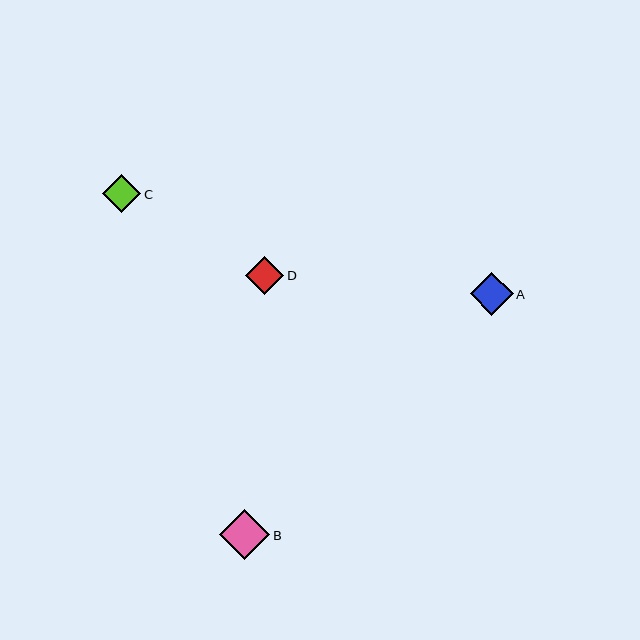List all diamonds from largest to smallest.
From largest to smallest: B, A, C, D.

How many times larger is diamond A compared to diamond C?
Diamond A is approximately 1.1 times the size of diamond C.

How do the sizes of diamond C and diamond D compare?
Diamond C and diamond D are approximately the same size.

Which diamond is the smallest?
Diamond D is the smallest with a size of approximately 38 pixels.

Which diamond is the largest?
Diamond B is the largest with a size of approximately 50 pixels.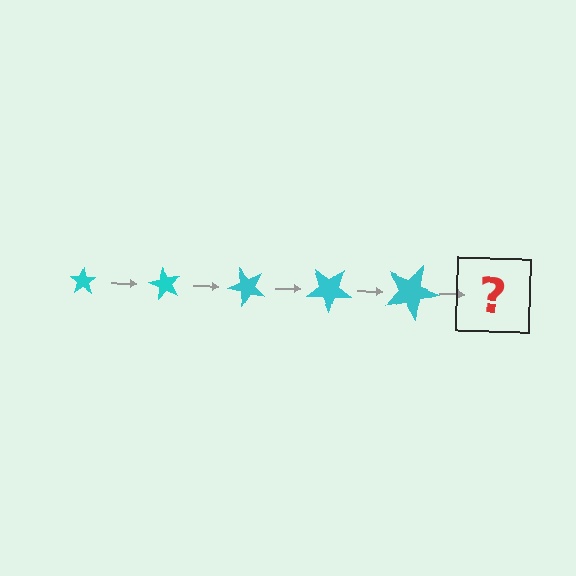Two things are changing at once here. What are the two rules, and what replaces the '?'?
The two rules are that the star grows larger each step and it rotates 60 degrees each step. The '?' should be a star, larger than the previous one and rotated 300 degrees from the start.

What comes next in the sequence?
The next element should be a star, larger than the previous one and rotated 300 degrees from the start.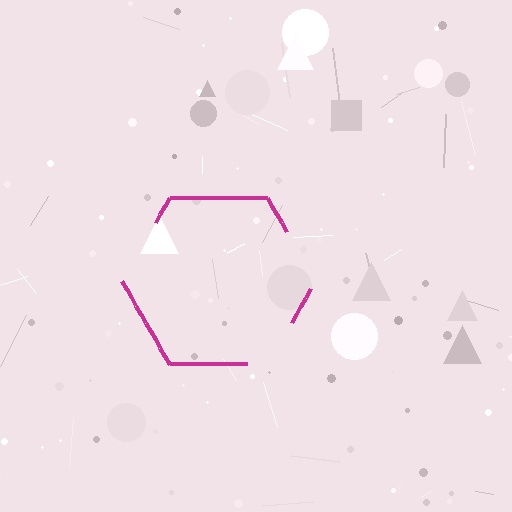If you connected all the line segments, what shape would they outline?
They would outline a hexagon.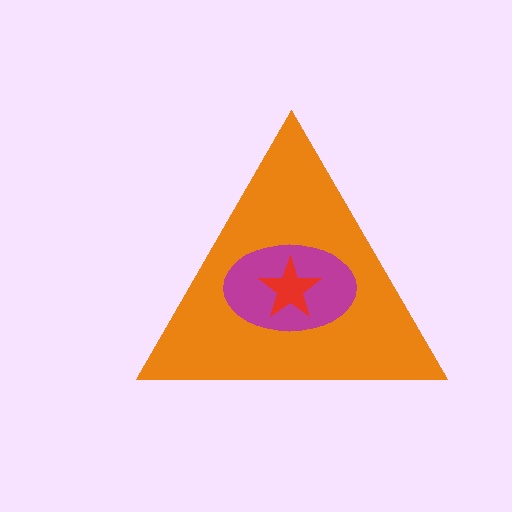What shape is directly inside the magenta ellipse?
The red star.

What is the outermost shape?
The orange triangle.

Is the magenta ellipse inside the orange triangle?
Yes.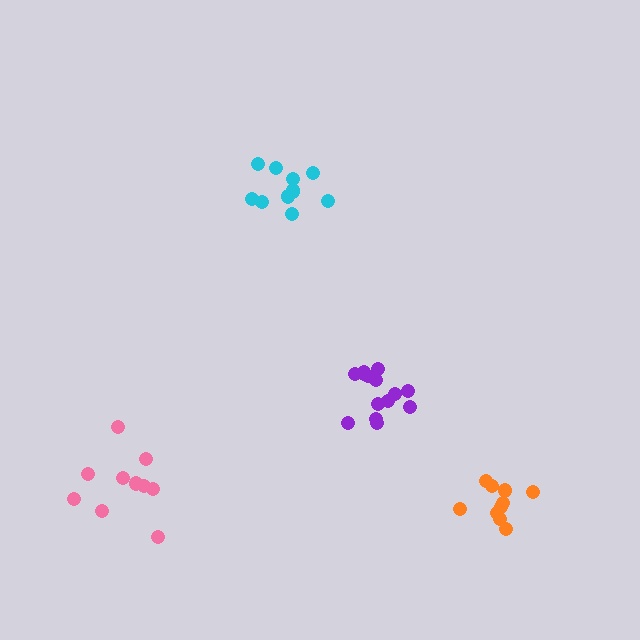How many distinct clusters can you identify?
There are 4 distinct clusters.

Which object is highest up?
The cyan cluster is topmost.